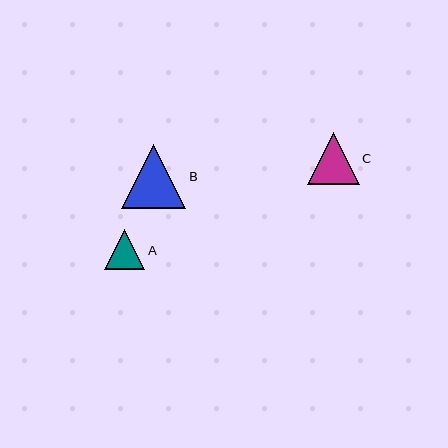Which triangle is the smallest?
Triangle A is the smallest with a size of approximately 41 pixels.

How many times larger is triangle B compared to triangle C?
Triangle B is approximately 1.2 times the size of triangle C.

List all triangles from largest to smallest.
From largest to smallest: B, C, A.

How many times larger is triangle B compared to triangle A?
Triangle B is approximately 1.6 times the size of triangle A.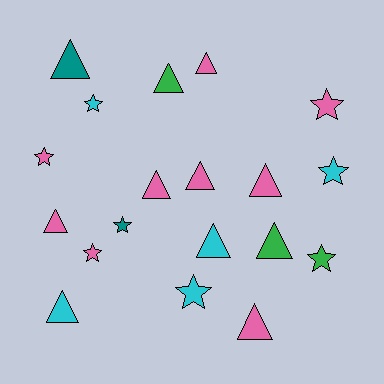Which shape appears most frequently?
Triangle, with 11 objects.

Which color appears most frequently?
Pink, with 9 objects.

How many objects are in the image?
There are 19 objects.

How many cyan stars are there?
There are 3 cyan stars.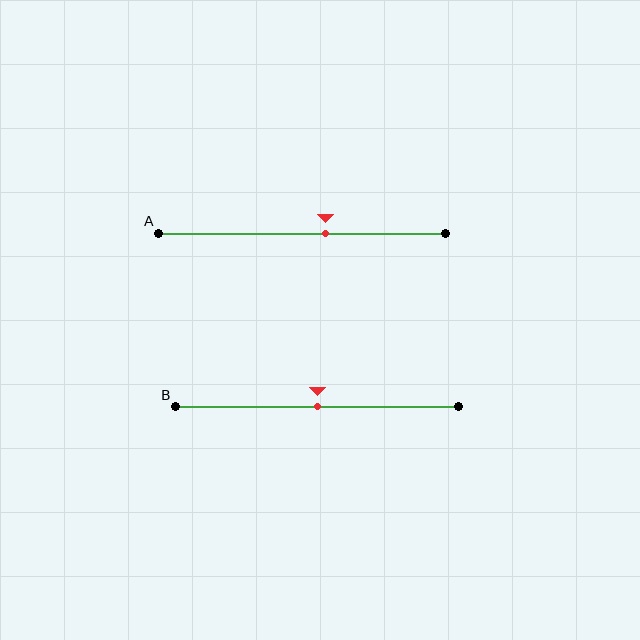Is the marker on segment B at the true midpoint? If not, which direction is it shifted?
Yes, the marker on segment B is at the true midpoint.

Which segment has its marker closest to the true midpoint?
Segment B has its marker closest to the true midpoint.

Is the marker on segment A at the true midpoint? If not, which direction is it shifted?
No, the marker on segment A is shifted to the right by about 8% of the segment length.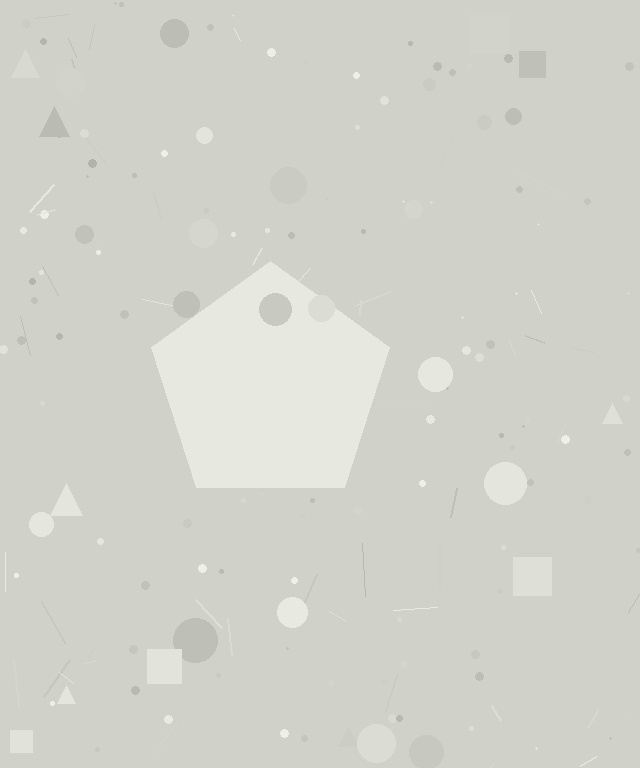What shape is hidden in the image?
A pentagon is hidden in the image.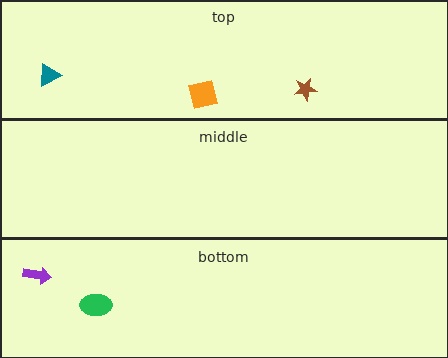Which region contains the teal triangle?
The top region.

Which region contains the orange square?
The top region.